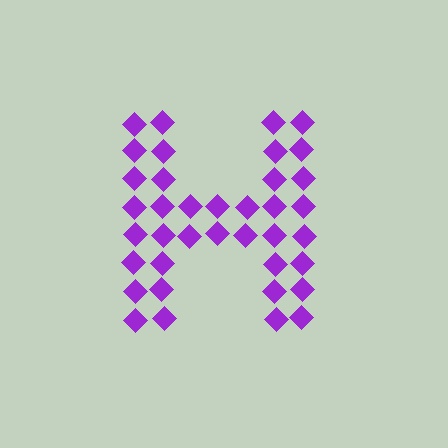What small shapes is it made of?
It is made of small diamonds.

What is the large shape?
The large shape is the letter H.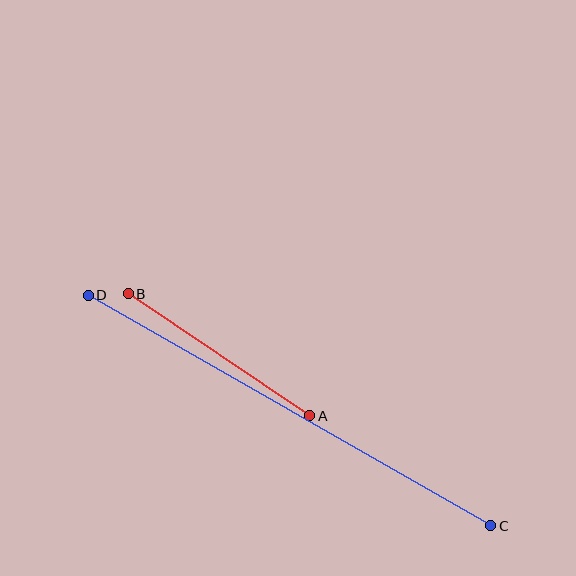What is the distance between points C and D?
The distance is approximately 464 pixels.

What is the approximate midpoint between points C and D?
The midpoint is at approximately (289, 411) pixels.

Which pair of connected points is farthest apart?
Points C and D are farthest apart.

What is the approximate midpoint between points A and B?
The midpoint is at approximately (219, 355) pixels.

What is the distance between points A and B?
The distance is approximately 219 pixels.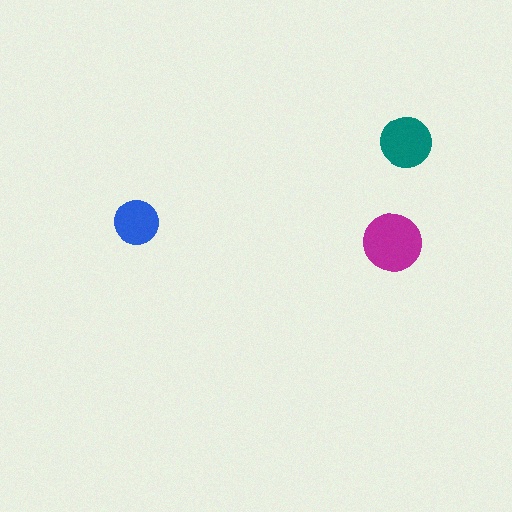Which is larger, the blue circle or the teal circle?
The teal one.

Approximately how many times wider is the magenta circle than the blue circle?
About 1.5 times wider.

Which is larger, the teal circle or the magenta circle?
The magenta one.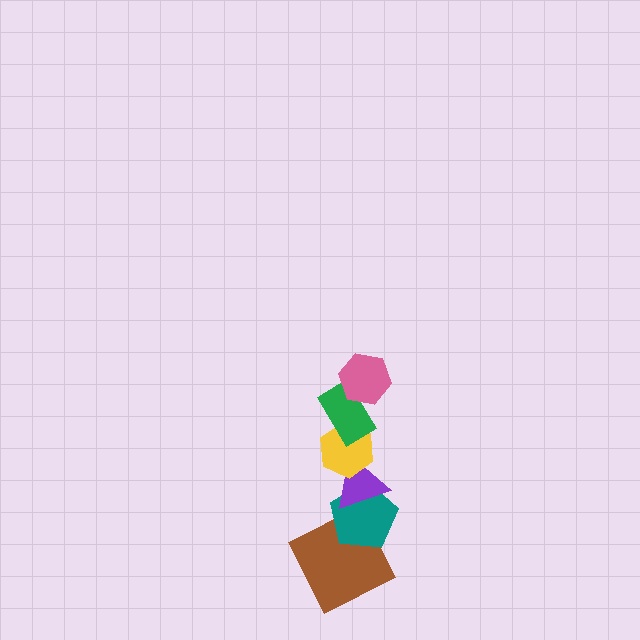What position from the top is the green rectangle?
The green rectangle is 2nd from the top.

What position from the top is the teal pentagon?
The teal pentagon is 5th from the top.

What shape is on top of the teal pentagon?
The purple triangle is on top of the teal pentagon.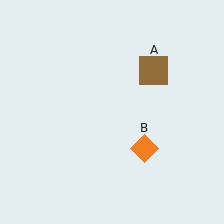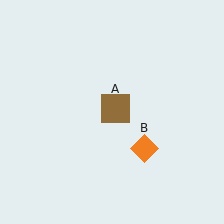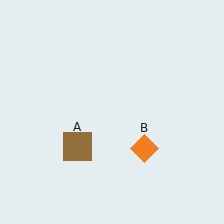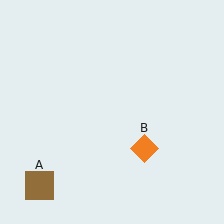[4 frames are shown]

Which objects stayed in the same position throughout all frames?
Orange diamond (object B) remained stationary.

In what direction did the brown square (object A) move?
The brown square (object A) moved down and to the left.